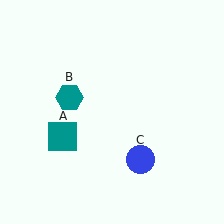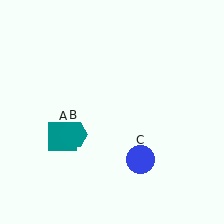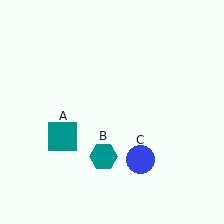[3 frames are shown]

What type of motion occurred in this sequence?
The teal hexagon (object B) rotated counterclockwise around the center of the scene.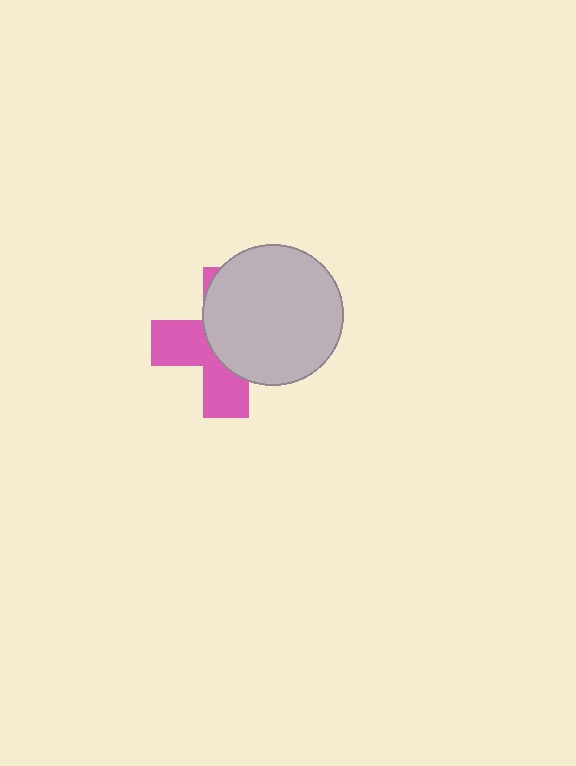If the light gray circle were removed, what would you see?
You would see the complete pink cross.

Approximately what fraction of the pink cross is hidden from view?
Roughly 57% of the pink cross is hidden behind the light gray circle.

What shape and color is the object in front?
The object in front is a light gray circle.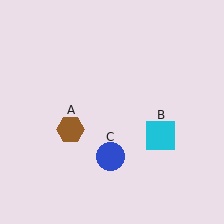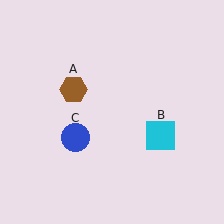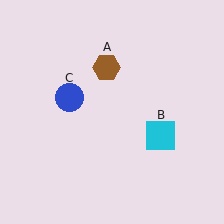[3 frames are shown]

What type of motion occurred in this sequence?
The brown hexagon (object A), blue circle (object C) rotated clockwise around the center of the scene.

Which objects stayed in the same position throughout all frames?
Cyan square (object B) remained stationary.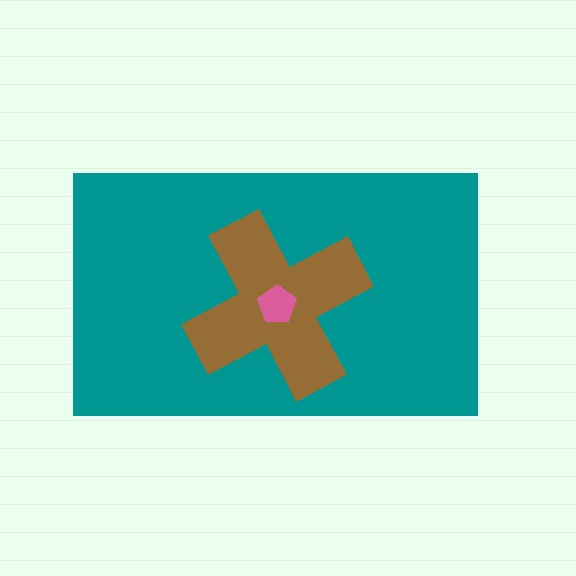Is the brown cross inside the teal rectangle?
Yes.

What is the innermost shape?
The pink pentagon.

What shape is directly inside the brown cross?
The pink pentagon.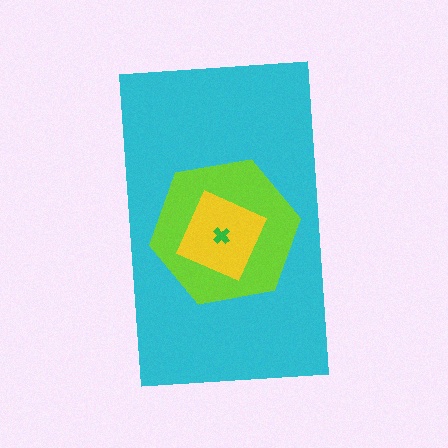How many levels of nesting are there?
4.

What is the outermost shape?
The cyan rectangle.